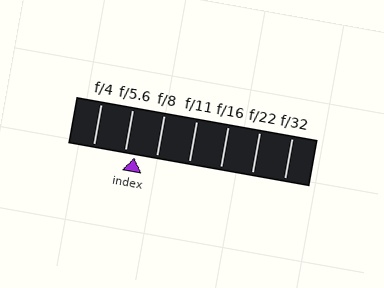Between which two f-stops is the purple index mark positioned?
The index mark is between f/5.6 and f/8.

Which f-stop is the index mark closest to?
The index mark is closest to f/5.6.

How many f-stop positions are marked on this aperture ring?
There are 7 f-stop positions marked.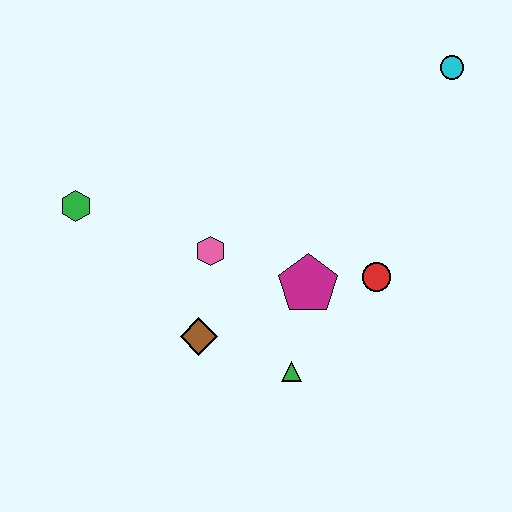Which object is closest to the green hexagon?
The pink hexagon is closest to the green hexagon.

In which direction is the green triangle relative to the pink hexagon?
The green triangle is below the pink hexagon.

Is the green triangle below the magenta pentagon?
Yes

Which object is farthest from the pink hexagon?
The cyan circle is farthest from the pink hexagon.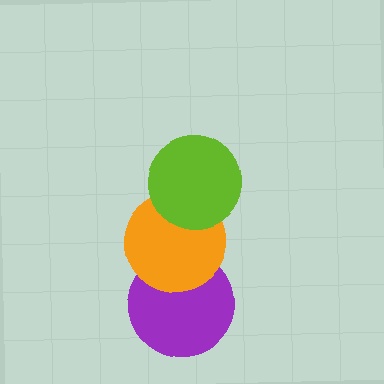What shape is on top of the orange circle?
The lime circle is on top of the orange circle.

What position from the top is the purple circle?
The purple circle is 3rd from the top.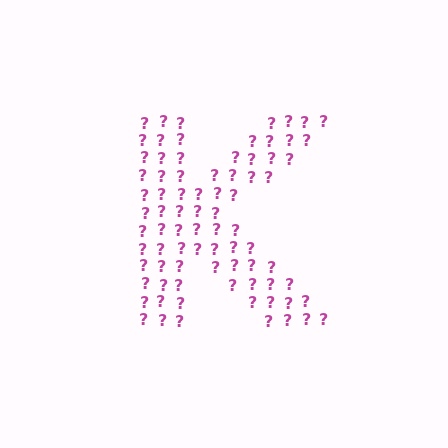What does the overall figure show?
The overall figure shows the letter K.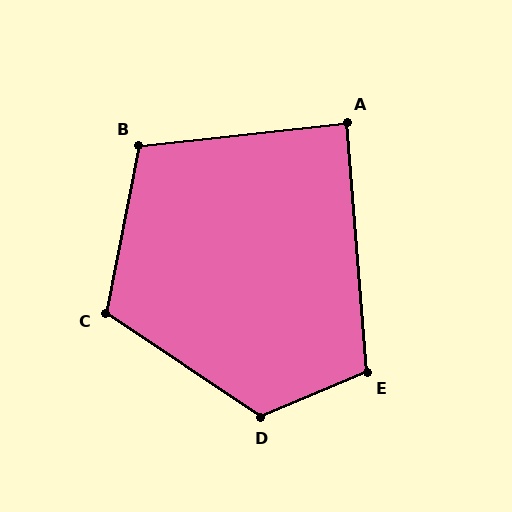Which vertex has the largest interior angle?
D, at approximately 124 degrees.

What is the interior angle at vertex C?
Approximately 113 degrees (obtuse).